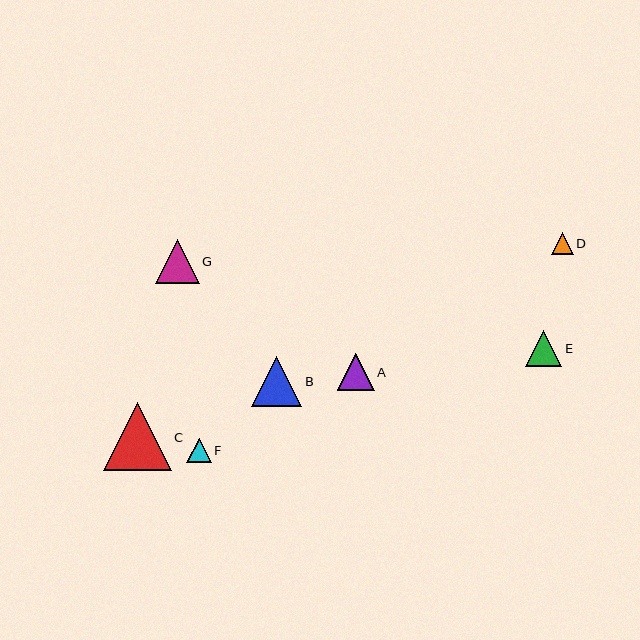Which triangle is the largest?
Triangle C is the largest with a size of approximately 68 pixels.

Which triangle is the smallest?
Triangle D is the smallest with a size of approximately 22 pixels.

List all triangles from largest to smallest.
From largest to smallest: C, B, G, A, E, F, D.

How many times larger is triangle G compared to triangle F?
Triangle G is approximately 1.8 times the size of triangle F.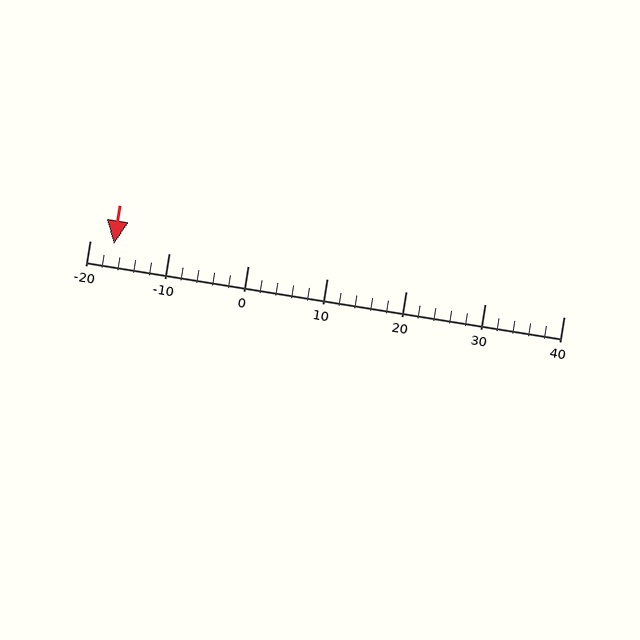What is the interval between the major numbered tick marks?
The major tick marks are spaced 10 units apart.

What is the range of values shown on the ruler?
The ruler shows values from -20 to 40.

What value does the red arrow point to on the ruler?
The red arrow points to approximately -17.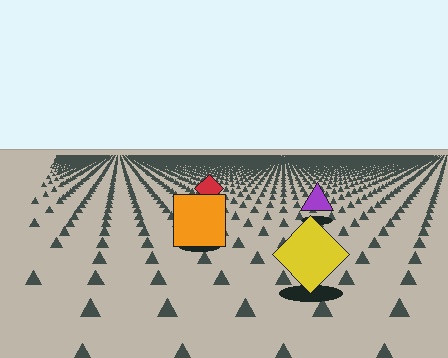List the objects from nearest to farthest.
From nearest to farthest: the yellow diamond, the orange square, the purple triangle, the red diamond.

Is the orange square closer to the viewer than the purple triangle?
Yes. The orange square is closer — you can tell from the texture gradient: the ground texture is coarser near it.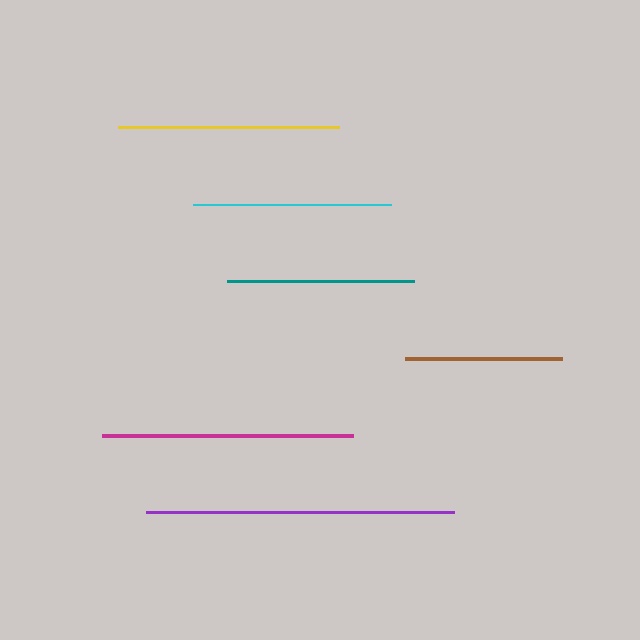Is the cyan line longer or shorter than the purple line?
The purple line is longer than the cyan line.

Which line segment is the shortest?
The brown line is the shortest at approximately 157 pixels.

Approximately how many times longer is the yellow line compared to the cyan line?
The yellow line is approximately 1.1 times the length of the cyan line.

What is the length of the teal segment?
The teal segment is approximately 187 pixels long.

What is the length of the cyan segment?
The cyan segment is approximately 198 pixels long.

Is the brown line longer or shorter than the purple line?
The purple line is longer than the brown line.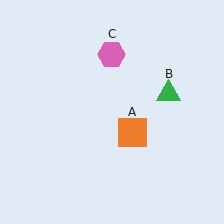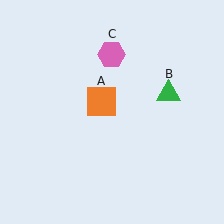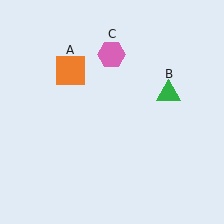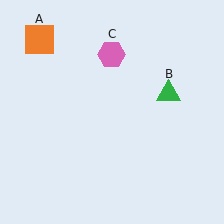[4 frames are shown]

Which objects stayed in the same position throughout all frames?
Green triangle (object B) and pink hexagon (object C) remained stationary.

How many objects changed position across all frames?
1 object changed position: orange square (object A).